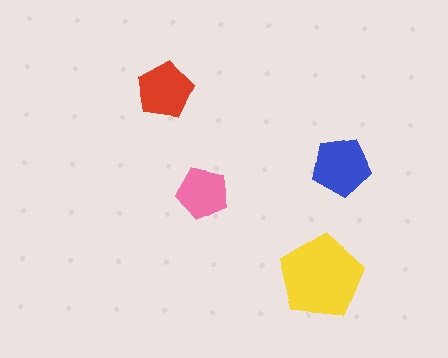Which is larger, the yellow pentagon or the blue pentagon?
The yellow one.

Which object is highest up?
The red pentagon is topmost.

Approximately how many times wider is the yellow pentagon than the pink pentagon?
About 1.5 times wider.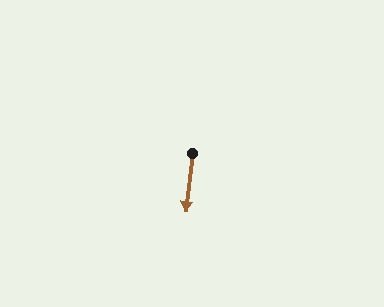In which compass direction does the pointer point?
South.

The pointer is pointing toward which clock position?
Roughly 6 o'clock.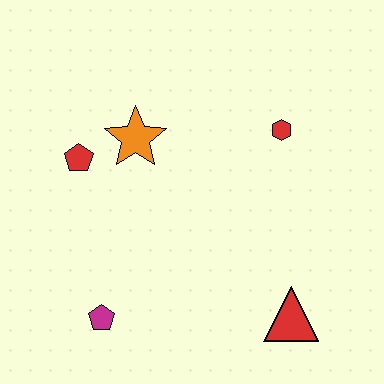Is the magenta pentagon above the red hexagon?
No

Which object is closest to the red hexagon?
The orange star is closest to the red hexagon.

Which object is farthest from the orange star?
The red triangle is farthest from the orange star.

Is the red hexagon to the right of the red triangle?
No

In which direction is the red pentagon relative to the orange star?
The red pentagon is to the left of the orange star.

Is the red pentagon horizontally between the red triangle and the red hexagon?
No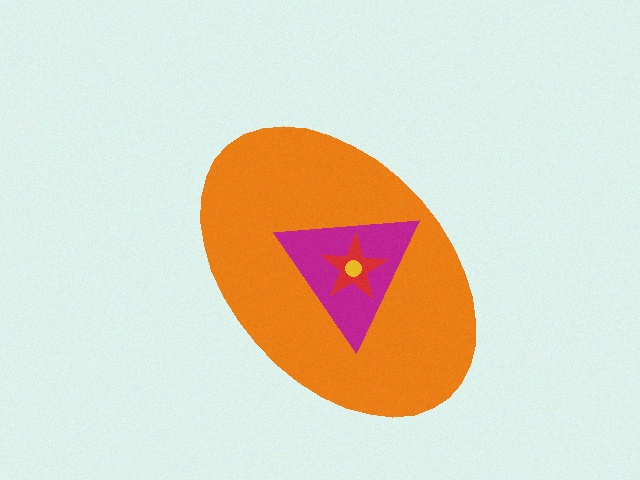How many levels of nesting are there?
4.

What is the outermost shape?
The orange ellipse.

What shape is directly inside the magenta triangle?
The red star.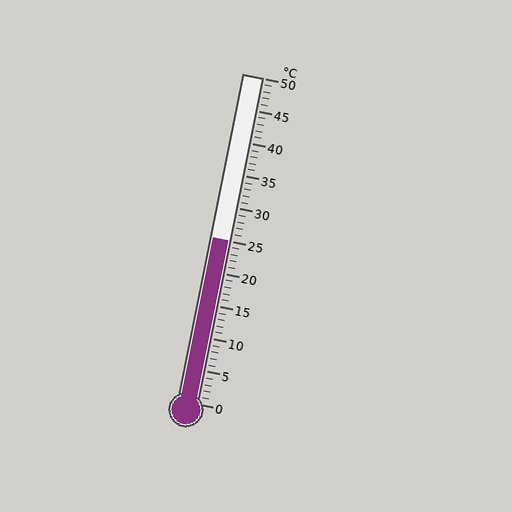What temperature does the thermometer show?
The thermometer shows approximately 25°C.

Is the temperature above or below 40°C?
The temperature is below 40°C.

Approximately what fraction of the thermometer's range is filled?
The thermometer is filled to approximately 50% of its range.